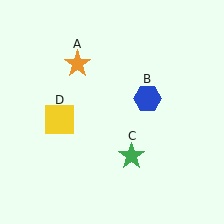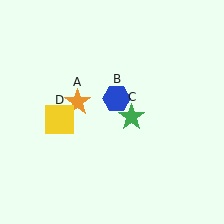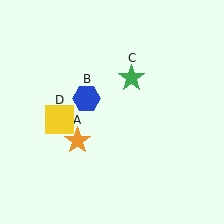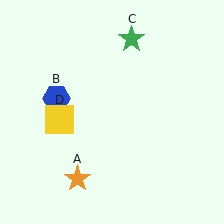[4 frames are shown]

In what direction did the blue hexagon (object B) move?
The blue hexagon (object B) moved left.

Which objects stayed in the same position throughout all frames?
Yellow square (object D) remained stationary.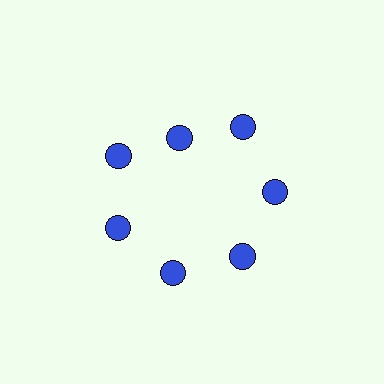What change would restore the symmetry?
The symmetry would be restored by moving it outward, back onto the ring so that all 7 circles sit at equal angles and equal distance from the center.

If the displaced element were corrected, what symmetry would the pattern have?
It would have 7-fold rotational symmetry — the pattern would map onto itself every 51 degrees.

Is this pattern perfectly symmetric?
No. The 7 blue circles are arranged in a ring, but one element near the 12 o'clock position is pulled inward toward the center, breaking the 7-fold rotational symmetry.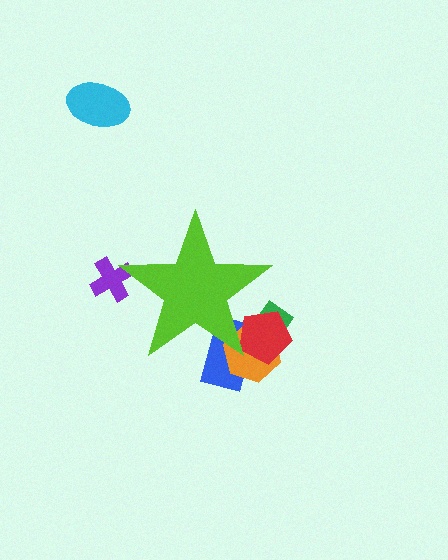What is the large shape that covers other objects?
A lime star.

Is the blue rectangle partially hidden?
Yes, the blue rectangle is partially hidden behind the lime star.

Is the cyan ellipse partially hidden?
No, the cyan ellipse is fully visible.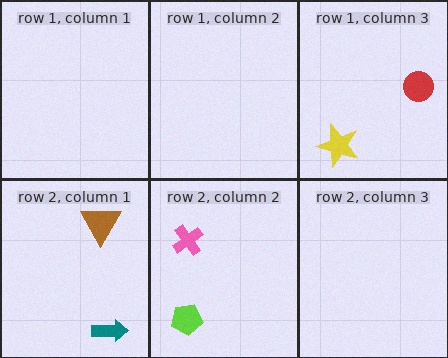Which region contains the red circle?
The row 1, column 3 region.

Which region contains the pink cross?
The row 2, column 2 region.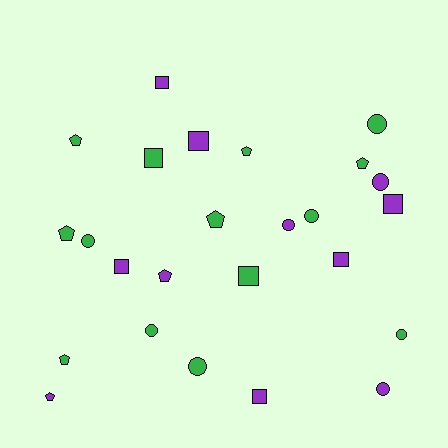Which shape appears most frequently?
Circle, with 9 objects.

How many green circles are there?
There are 6 green circles.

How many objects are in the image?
There are 25 objects.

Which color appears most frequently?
Green, with 14 objects.